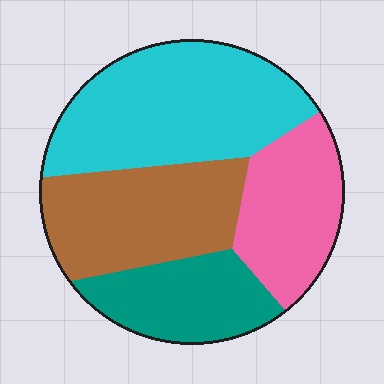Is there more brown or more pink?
Brown.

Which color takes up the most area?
Cyan, at roughly 35%.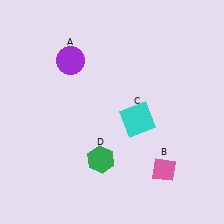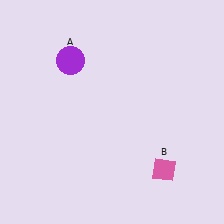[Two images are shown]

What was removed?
The green hexagon (D), the cyan square (C) were removed in Image 2.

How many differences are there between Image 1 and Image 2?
There are 2 differences between the two images.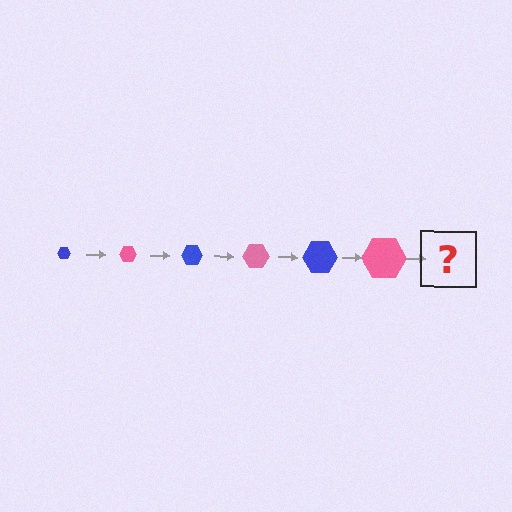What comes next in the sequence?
The next element should be a blue hexagon, larger than the previous one.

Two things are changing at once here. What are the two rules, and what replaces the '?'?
The two rules are that the hexagon grows larger each step and the color cycles through blue and pink. The '?' should be a blue hexagon, larger than the previous one.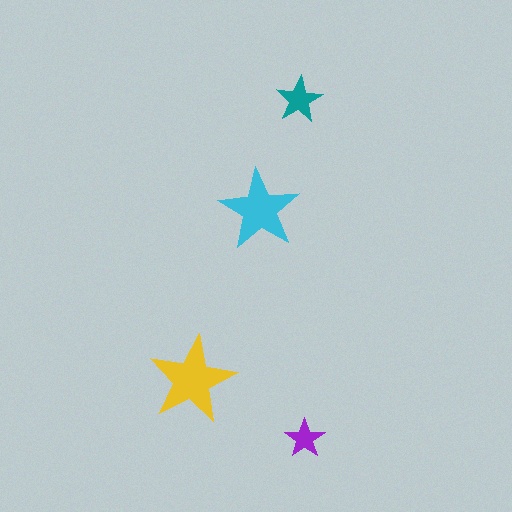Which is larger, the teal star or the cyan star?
The cyan one.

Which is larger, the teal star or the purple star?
The teal one.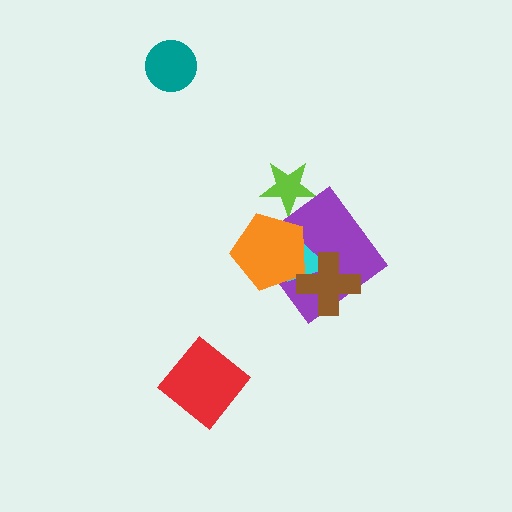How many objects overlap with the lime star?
0 objects overlap with the lime star.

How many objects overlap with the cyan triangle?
3 objects overlap with the cyan triangle.